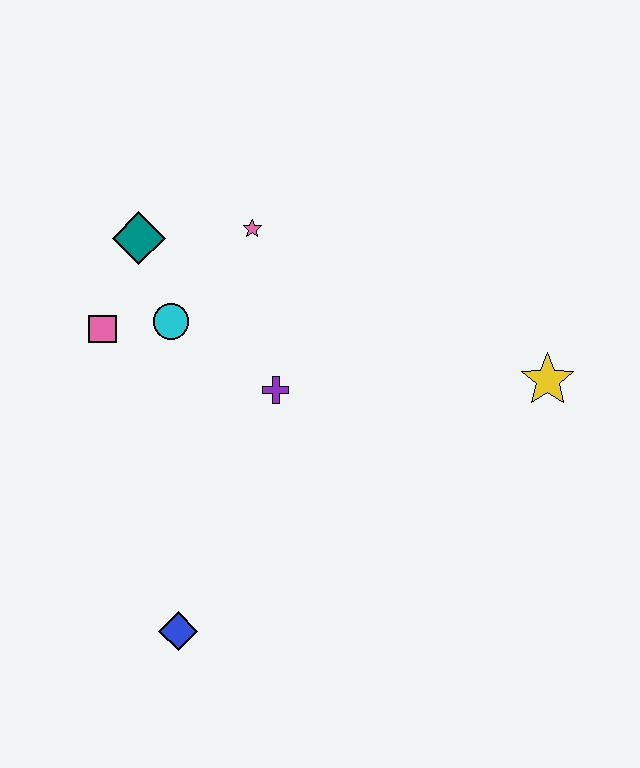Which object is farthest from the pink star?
The blue diamond is farthest from the pink star.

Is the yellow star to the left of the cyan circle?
No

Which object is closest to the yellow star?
The purple cross is closest to the yellow star.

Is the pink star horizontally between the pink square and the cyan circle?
No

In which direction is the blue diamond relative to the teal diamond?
The blue diamond is below the teal diamond.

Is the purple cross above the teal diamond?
No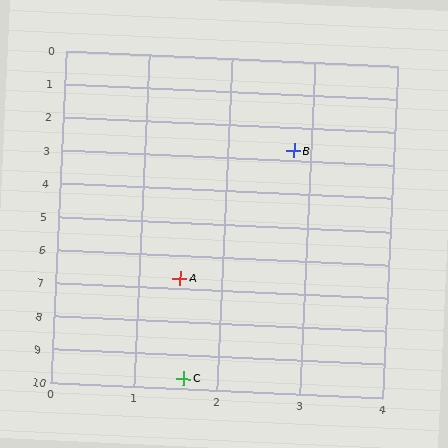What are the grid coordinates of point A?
Point A is at approximately (1.5, 6.7).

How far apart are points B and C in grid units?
Points B and C are about 7.1 grid units apart.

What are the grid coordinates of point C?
Point C is at approximately (1.6, 9.7).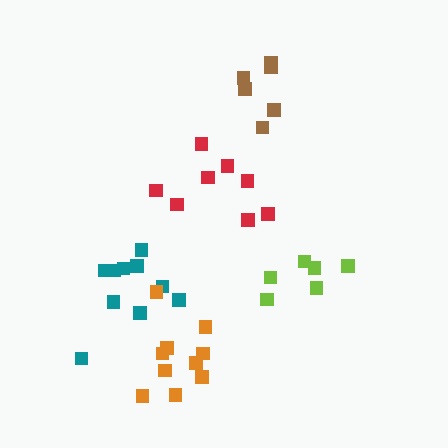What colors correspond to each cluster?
The clusters are colored: red, brown, teal, orange, lime.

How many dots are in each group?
Group 1: 8 dots, Group 2: 6 dots, Group 3: 10 dots, Group 4: 10 dots, Group 5: 6 dots (40 total).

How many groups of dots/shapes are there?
There are 5 groups.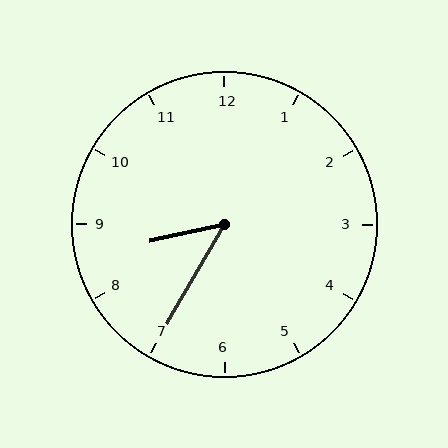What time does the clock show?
8:35.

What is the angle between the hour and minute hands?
Approximately 48 degrees.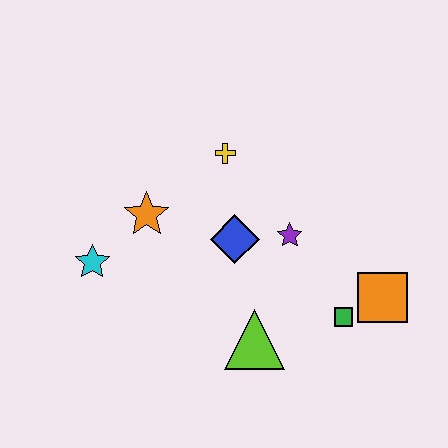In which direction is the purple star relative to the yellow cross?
The purple star is below the yellow cross.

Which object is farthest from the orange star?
The orange square is farthest from the orange star.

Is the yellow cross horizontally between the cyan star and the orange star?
No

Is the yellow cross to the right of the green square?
No